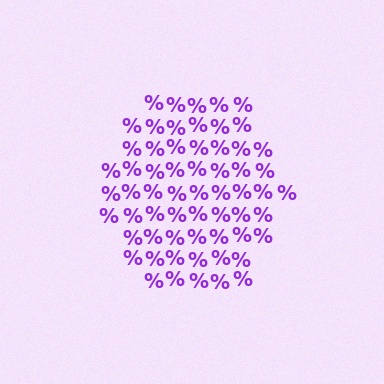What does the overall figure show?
The overall figure shows a hexagon.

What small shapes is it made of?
It is made of small percent signs.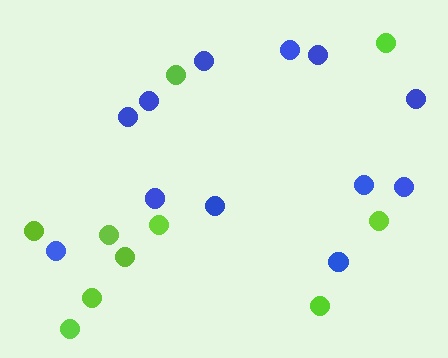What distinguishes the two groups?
There are 2 groups: one group of blue circles (12) and one group of lime circles (10).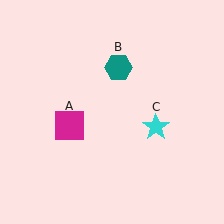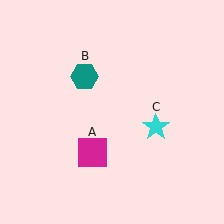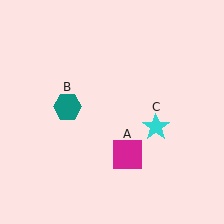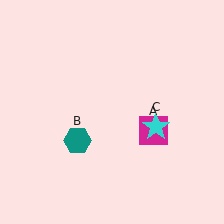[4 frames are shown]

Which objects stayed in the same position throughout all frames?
Cyan star (object C) remained stationary.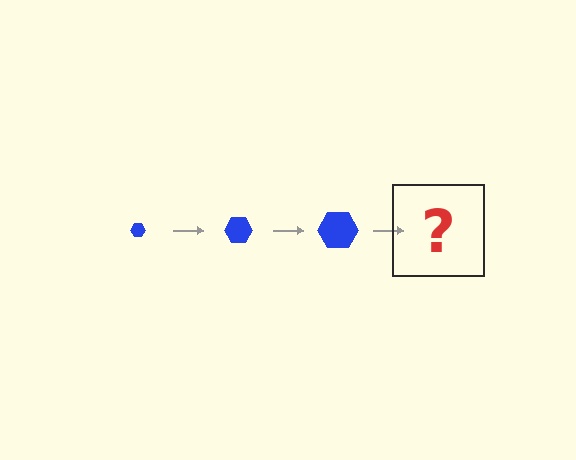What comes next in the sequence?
The next element should be a blue hexagon, larger than the previous one.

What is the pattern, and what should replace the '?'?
The pattern is that the hexagon gets progressively larger each step. The '?' should be a blue hexagon, larger than the previous one.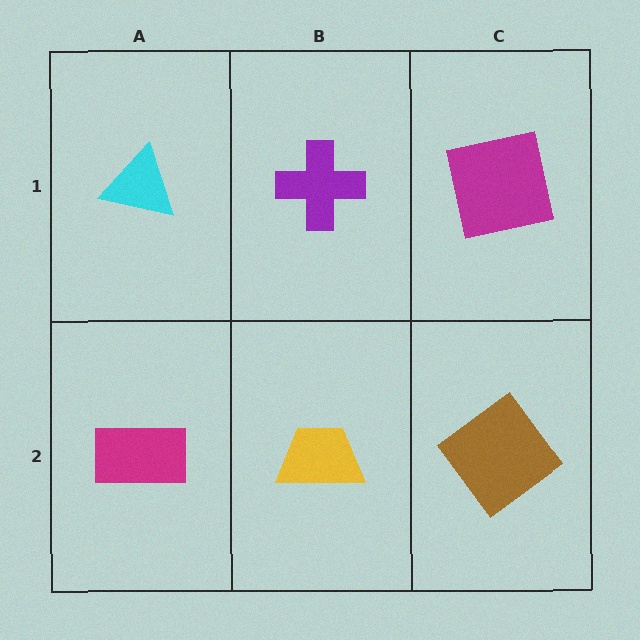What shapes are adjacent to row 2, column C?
A magenta square (row 1, column C), a yellow trapezoid (row 2, column B).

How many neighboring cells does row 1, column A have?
2.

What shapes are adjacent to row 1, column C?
A brown diamond (row 2, column C), a purple cross (row 1, column B).